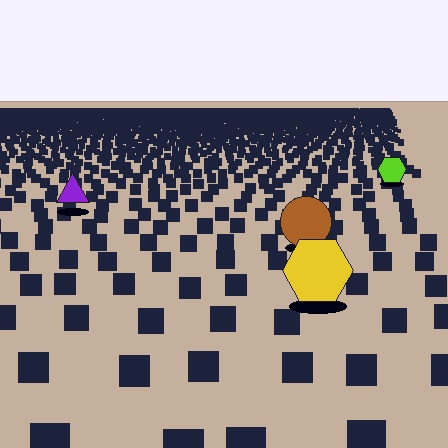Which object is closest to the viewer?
The yellow hexagon is closest. The texture marks near it are larger and more spread out.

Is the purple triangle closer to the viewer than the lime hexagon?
Yes. The purple triangle is closer — you can tell from the texture gradient: the ground texture is coarser near it.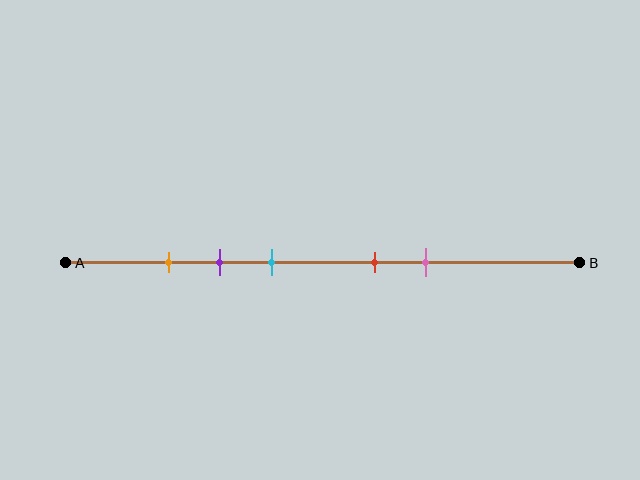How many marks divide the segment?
There are 5 marks dividing the segment.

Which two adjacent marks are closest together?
The orange and purple marks are the closest adjacent pair.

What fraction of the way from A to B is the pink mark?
The pink mark is approximately 70% (0.7) of the way from A to B.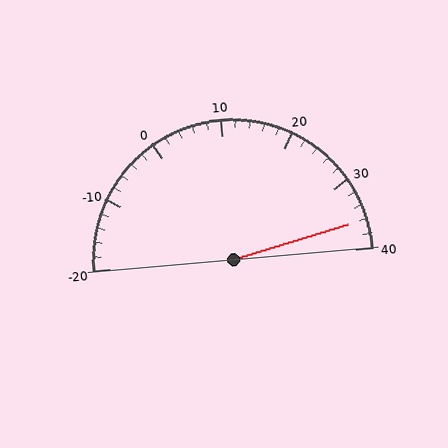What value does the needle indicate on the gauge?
The needle indicates approximately 36.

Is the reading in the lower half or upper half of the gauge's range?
The reading is in the upper half of the range (-20 to 40).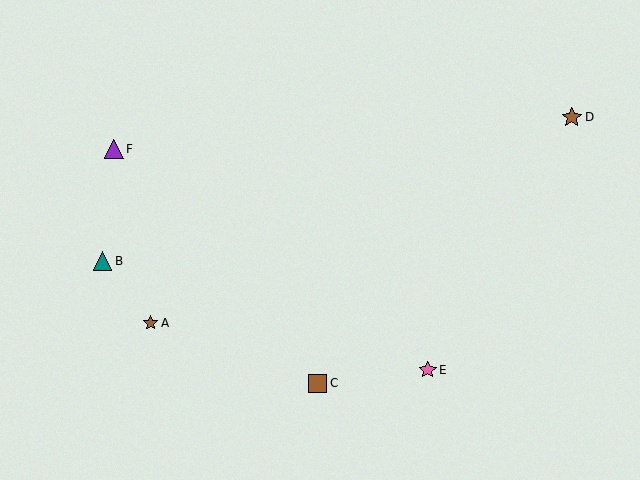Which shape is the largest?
The brown star (labeled D) is the largest.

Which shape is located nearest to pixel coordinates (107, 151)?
The purple triangle (labeled F) at (114, 149) is nearest to that location.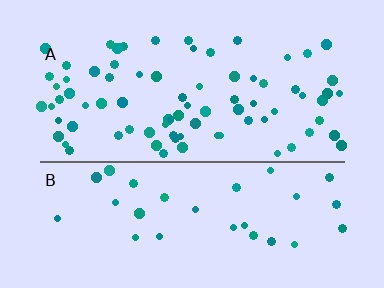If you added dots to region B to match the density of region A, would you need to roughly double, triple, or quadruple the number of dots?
Approximately double.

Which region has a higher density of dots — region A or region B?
A (the top).